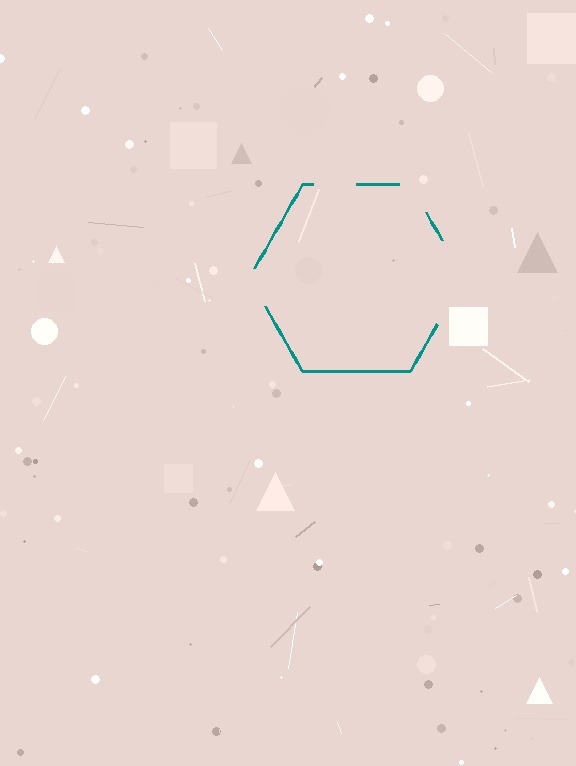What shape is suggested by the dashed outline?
The dashed outline suggests a hexagon.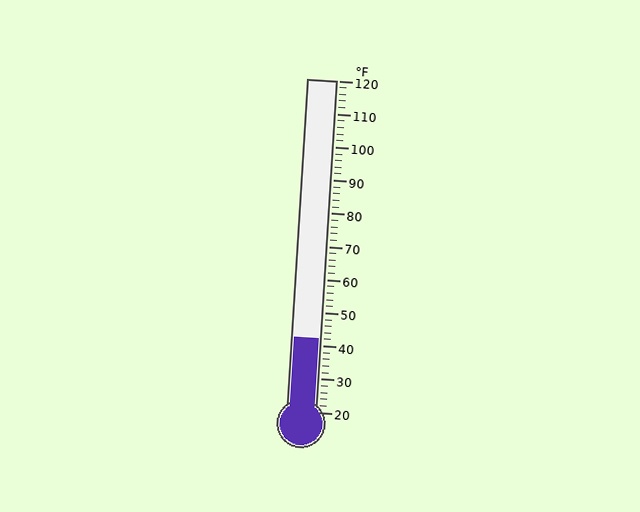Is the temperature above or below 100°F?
The temperature is below 100°F.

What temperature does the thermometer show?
The thermometer shows approximately 42°F.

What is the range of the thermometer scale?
The thermometer scale ranges from 20°F to 120°F.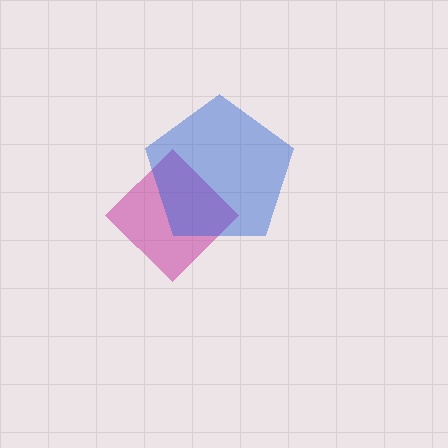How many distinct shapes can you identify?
There are 2 distinct shapes: a magenta diamond, a blue pentagon.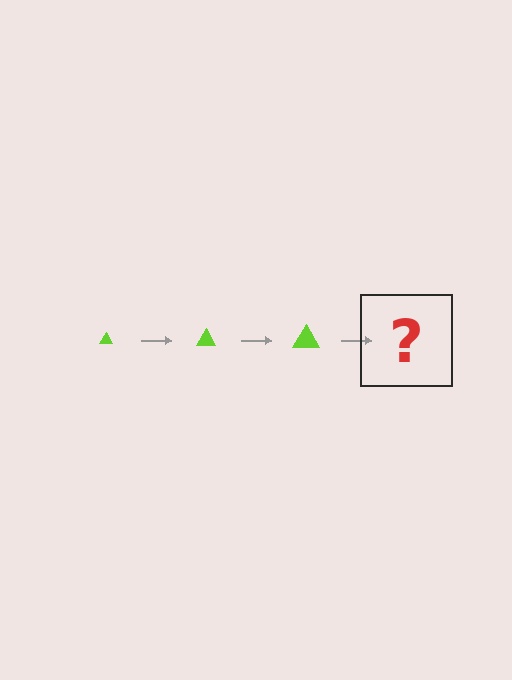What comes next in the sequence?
The next element should be a lime triangle, larger than the previous one.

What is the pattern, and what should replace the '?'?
The pattern is that the triangle gets progressively larger each step. The '?' should be a lime triangle, larger than the previous one.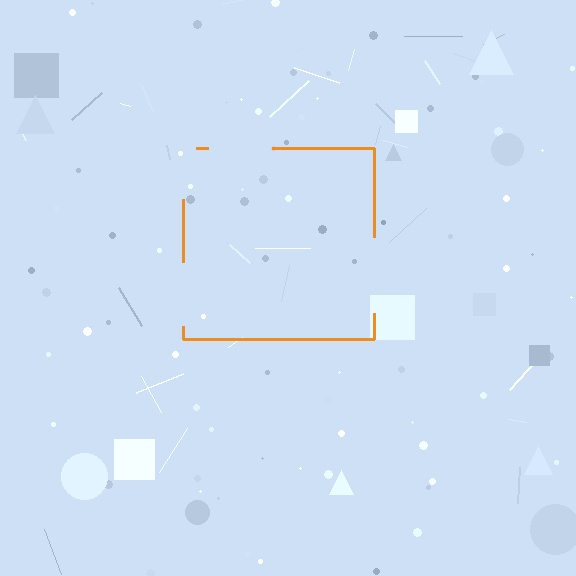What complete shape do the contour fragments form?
The contour fragments form a square.